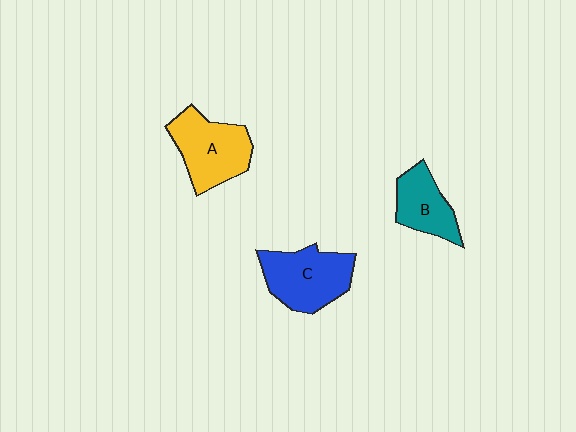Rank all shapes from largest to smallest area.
From largest to smallest: C (blue), A (yellow), B (teal).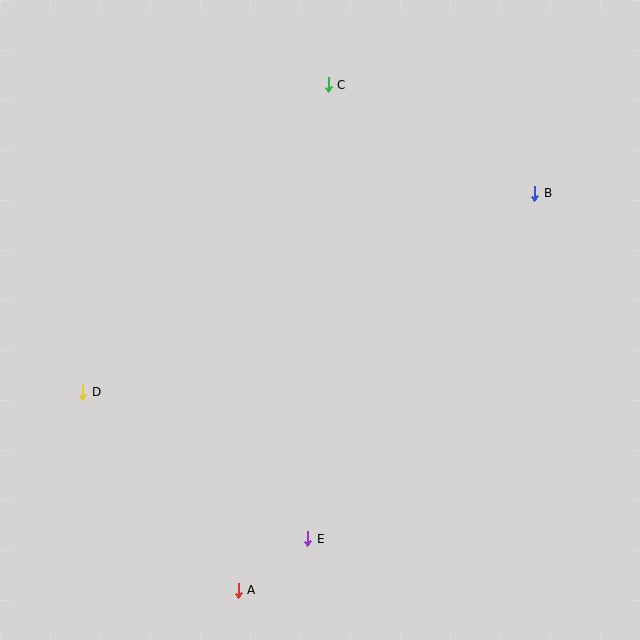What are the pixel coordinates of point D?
Point D is at (83, 392).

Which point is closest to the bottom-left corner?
Point A is closest to the bottom-left corner.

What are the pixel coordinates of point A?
Point A is at (238, 590).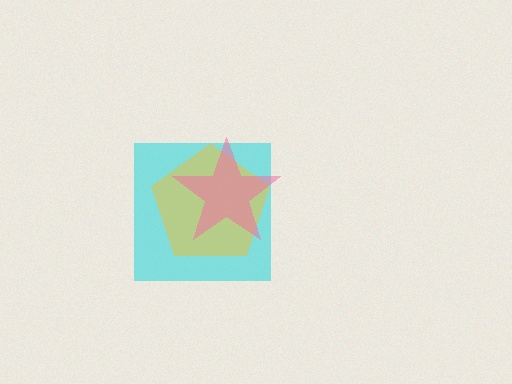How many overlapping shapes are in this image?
There are 3 overlapping shapes in the image.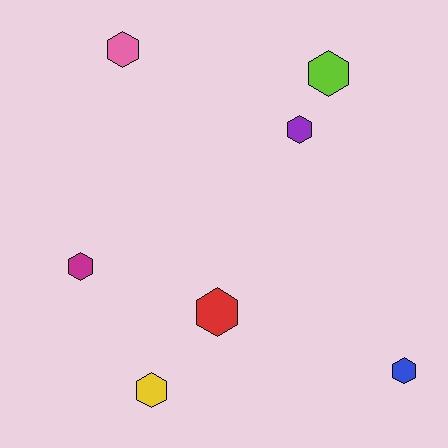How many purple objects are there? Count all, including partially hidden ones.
There is 1 purple object.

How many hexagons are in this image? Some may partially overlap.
There are 7 hexagons.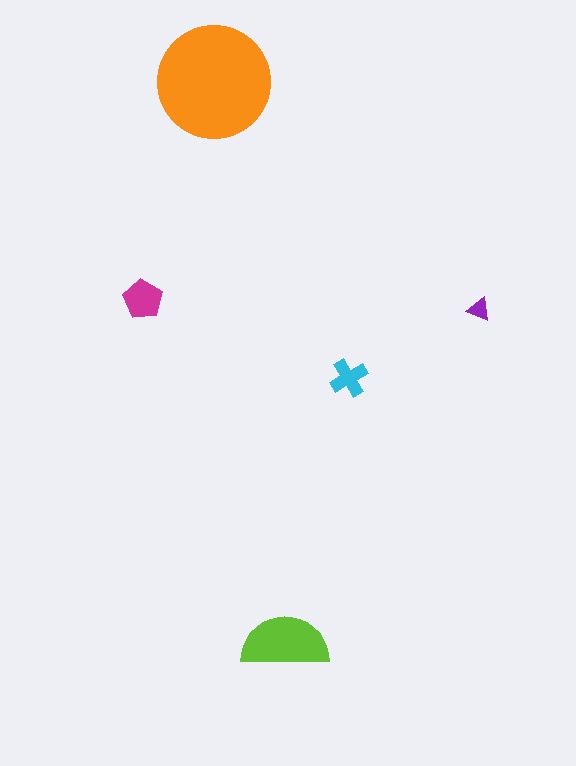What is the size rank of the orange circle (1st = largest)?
1st.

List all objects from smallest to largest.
The purple triangle, the cyan cross, the magenta pentagon, the lime semicircle, the orange circle.